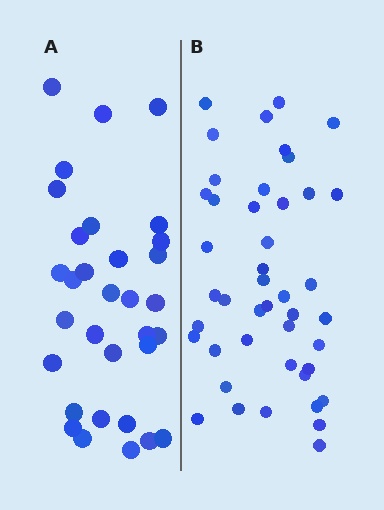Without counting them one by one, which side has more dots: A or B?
Region B (the right region) has more dots.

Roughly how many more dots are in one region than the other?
Region B has roughly 12 or so more dots than region A.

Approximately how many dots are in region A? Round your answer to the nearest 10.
About 30 dots. (The exact count is 32, which rounds to 30.)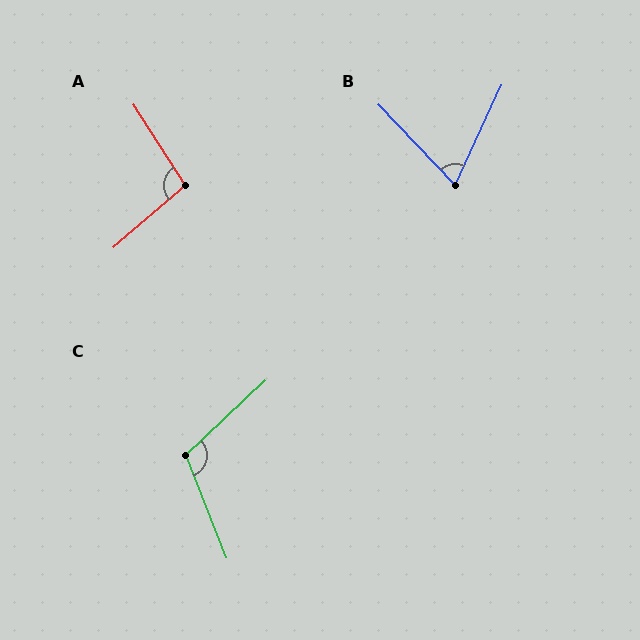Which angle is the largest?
C, at approximately 112 degrees.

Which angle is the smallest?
B, at approximately 68 degrees.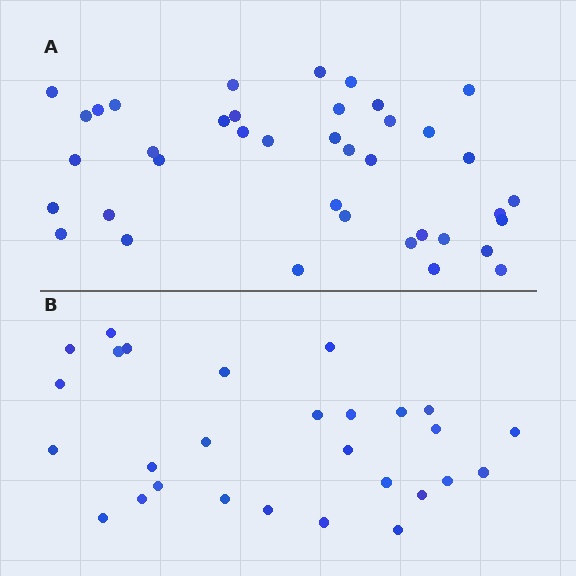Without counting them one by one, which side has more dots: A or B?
Region A (the top region) has more dots.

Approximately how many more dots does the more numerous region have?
Region A has roughly 12 or so more dots than region B.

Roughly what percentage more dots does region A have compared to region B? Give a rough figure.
About 40% more.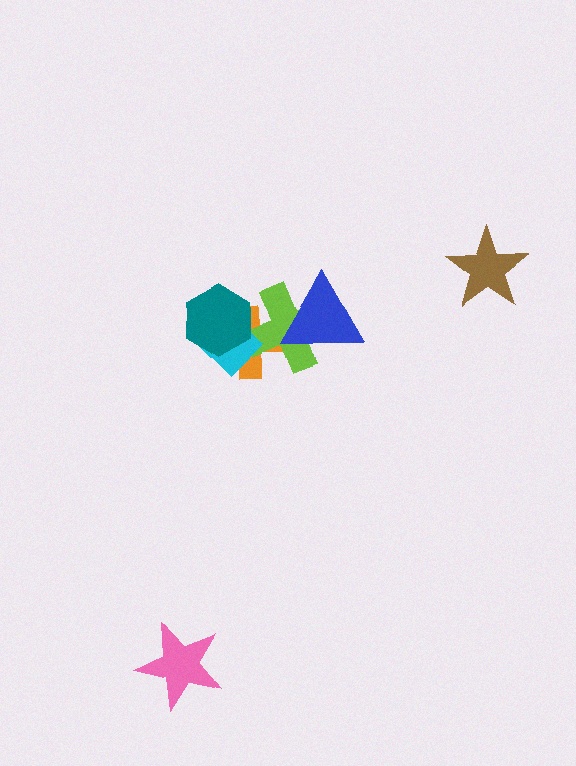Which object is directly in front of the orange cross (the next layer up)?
The lime cross is directly in front of the orange cross.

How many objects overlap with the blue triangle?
1 object overlaps with the blue triangle.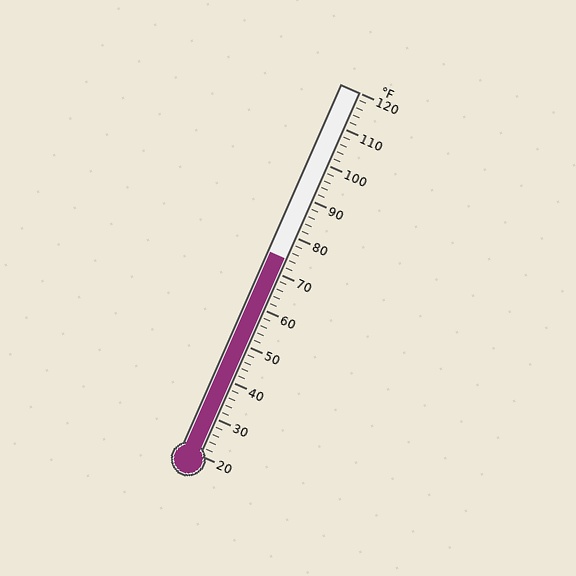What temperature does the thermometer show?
The thermometer shows approximately 74°F.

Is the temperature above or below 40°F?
The temperature is above 40°F.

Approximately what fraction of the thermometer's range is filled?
The thermometer is filled to approximately 55% of its range.